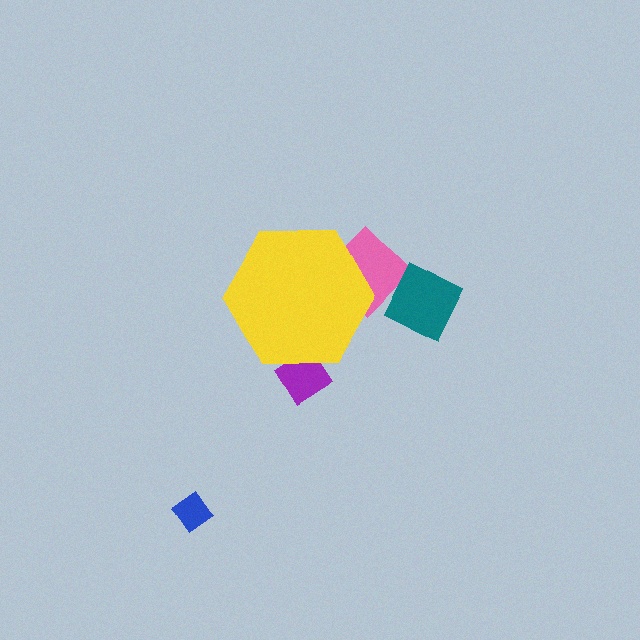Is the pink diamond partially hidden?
Yes, the pink diamond is partially hidden behind the yellow hexagon.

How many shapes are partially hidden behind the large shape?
2 shapes are partially hidden.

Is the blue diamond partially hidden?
No, the blue diamond is fully visible.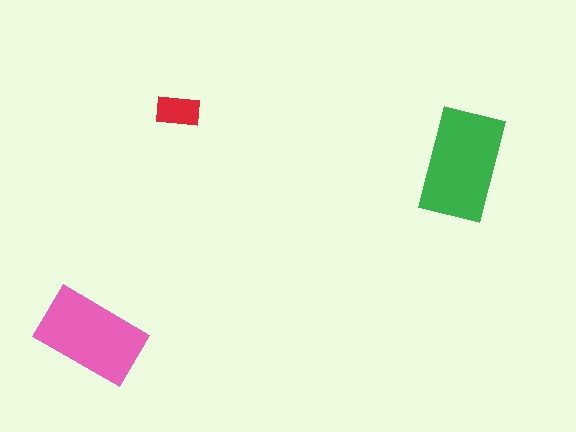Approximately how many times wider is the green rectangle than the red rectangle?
About 2.5 times wider.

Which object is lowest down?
The pink rectangle is bottommost.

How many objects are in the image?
There are 3 objects in the image.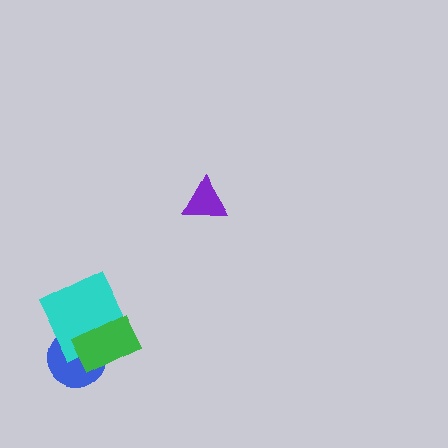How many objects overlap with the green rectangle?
2 objects overlap with the green rectangle.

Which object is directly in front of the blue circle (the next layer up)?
The cyan diamond is directly in front of the blue circle.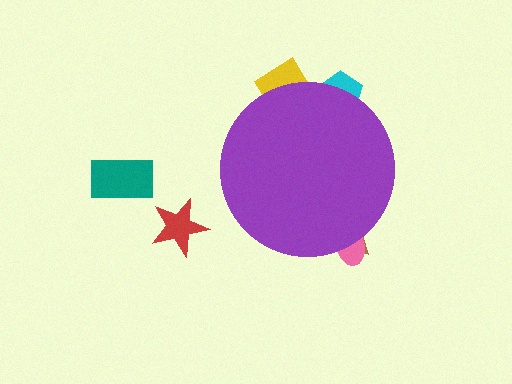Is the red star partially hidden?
No, the red star is fully visible.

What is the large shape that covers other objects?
A purple circle.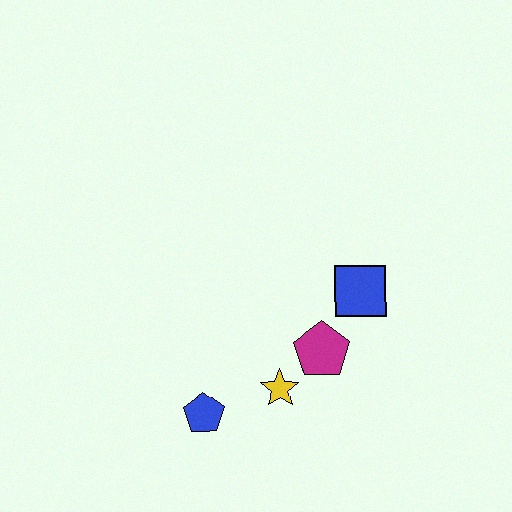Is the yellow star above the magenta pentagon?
No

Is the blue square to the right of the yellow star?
Yes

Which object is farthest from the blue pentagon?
The blue square is farthest from the blue pentagon.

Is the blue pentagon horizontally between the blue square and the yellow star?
No